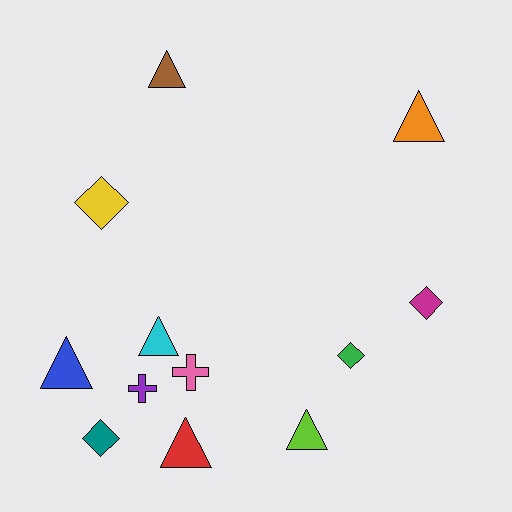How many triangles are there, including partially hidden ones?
There are 6 triangles.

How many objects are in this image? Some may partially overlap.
There are 12 objects.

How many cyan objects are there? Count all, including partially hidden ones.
There is 1 cyan object.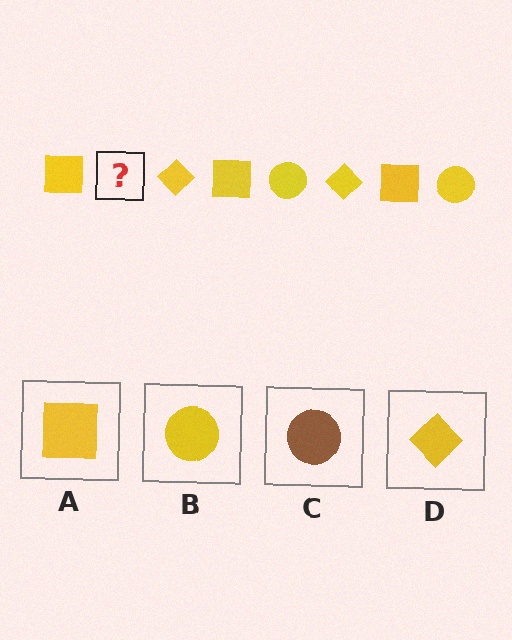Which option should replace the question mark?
Option B.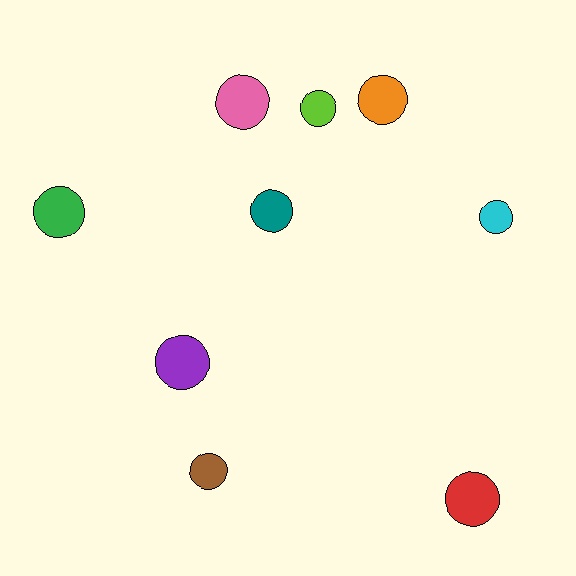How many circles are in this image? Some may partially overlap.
There are 9 circles.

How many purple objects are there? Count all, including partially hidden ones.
There is 1 purple object.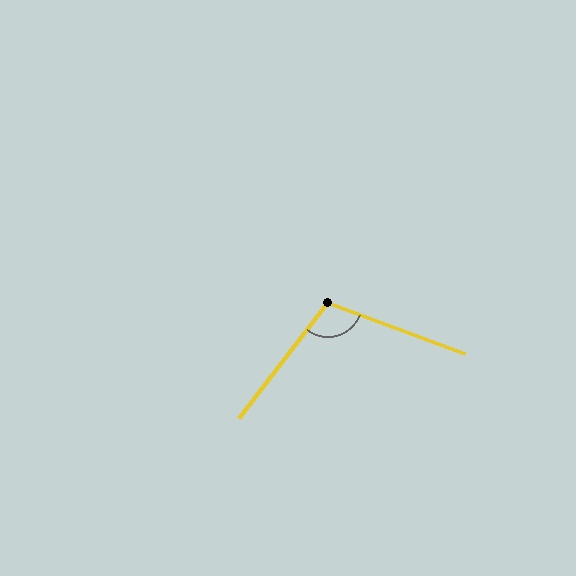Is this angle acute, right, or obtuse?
It is obtuse.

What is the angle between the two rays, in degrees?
Approximately 107 degrees.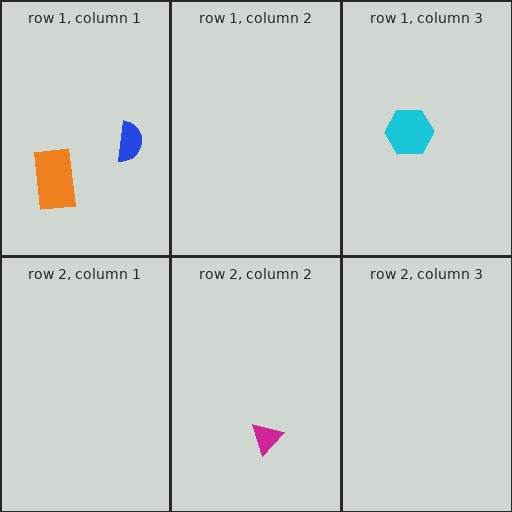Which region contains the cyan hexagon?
The row 1, column 3 region.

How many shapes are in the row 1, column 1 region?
2.